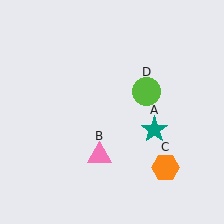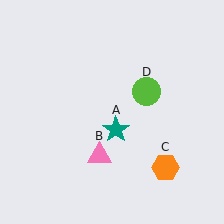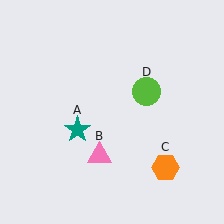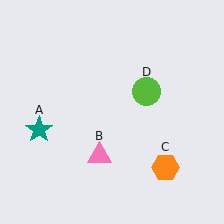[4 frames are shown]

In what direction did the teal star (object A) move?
The teal star (object A) moved left.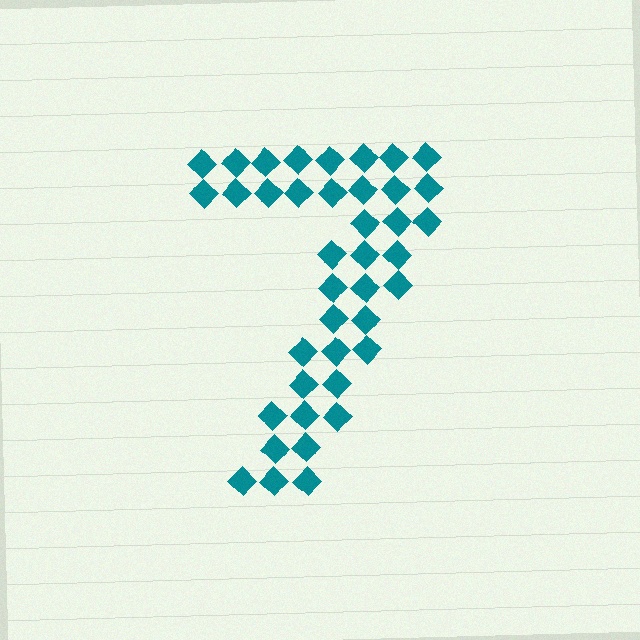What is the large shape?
The large shape is the digit 7.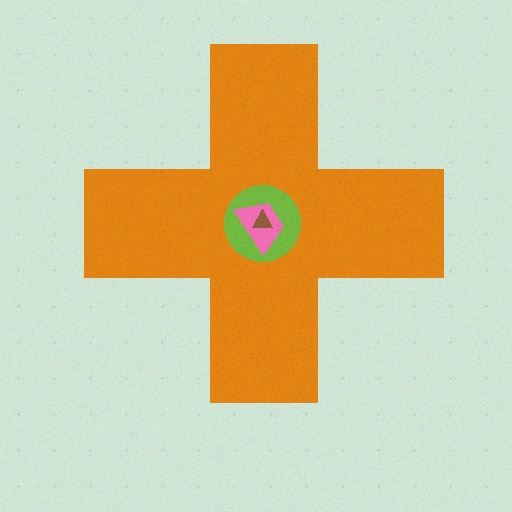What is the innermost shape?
The brown triangle.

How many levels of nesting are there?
4.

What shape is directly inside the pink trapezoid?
The brown triangle.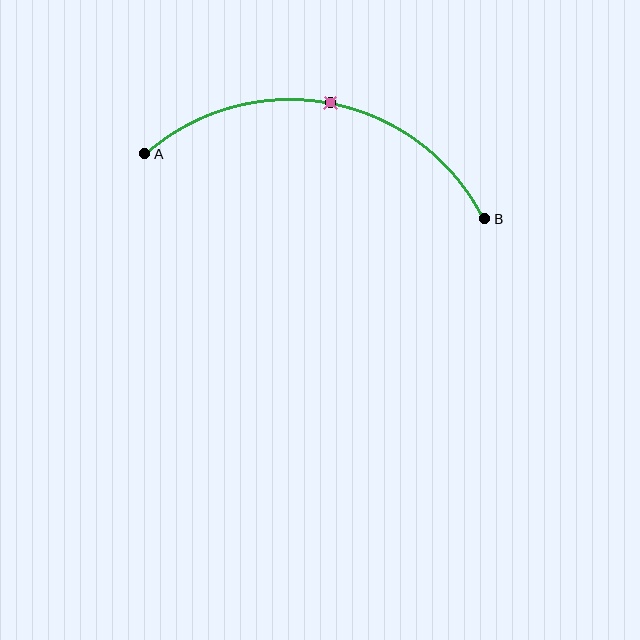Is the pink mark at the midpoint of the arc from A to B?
Yes. The pink mark lies on the arc at equal arc-length from both A and B — it is the arc midpoint.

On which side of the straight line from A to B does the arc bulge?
The arc bulges above the straight line connecting A and B.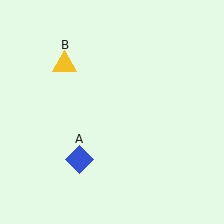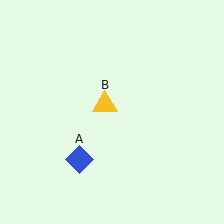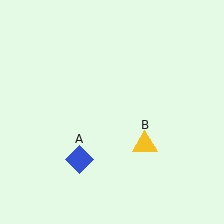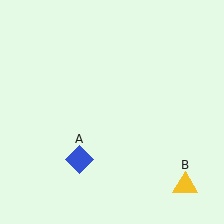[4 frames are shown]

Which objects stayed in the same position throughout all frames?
Blue diamond (object A) remained stationary.